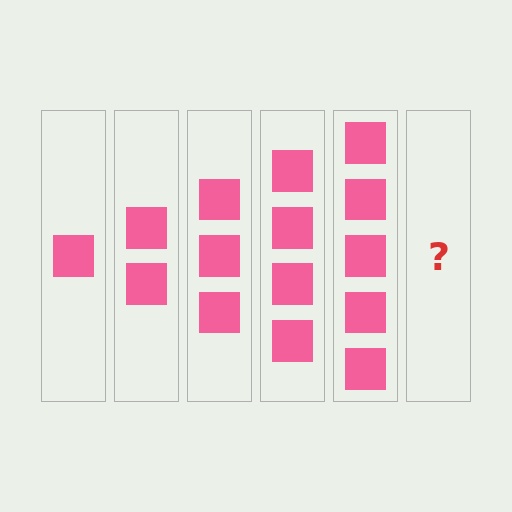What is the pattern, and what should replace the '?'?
The pattern is that each step adds one more square. The '?' should be 6 squares.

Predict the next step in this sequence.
The next step is 6 squares.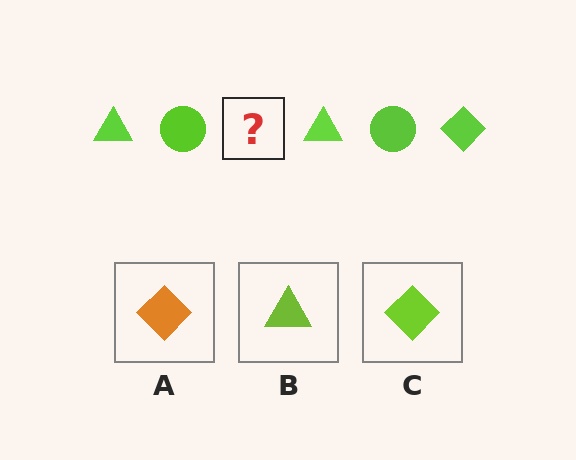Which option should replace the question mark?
Option C.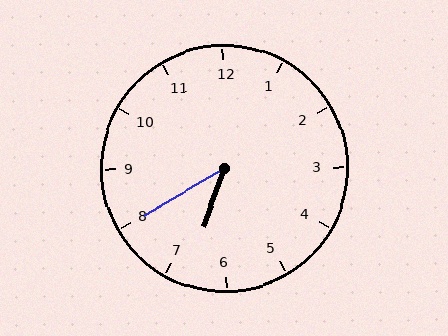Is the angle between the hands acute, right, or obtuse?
It is acute.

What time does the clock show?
6:40.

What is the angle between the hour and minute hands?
Approximately 40 degrees.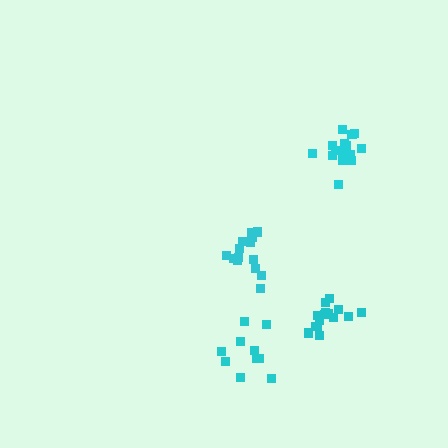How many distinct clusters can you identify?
There are 4 distinct clusters.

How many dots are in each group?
Group 1: 15 dots, Group 2: 10 dots, Group 3: 14 dots, Group 4: 16 dots (55 total).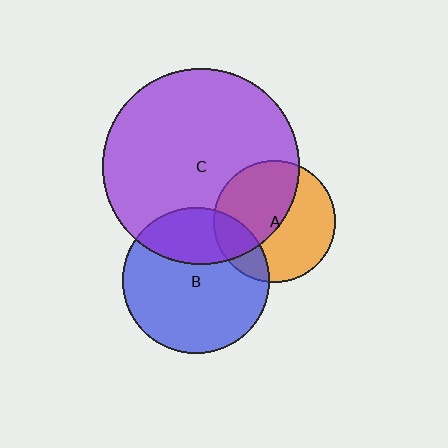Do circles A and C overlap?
Yes.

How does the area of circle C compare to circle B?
Approximately 1.8 times.